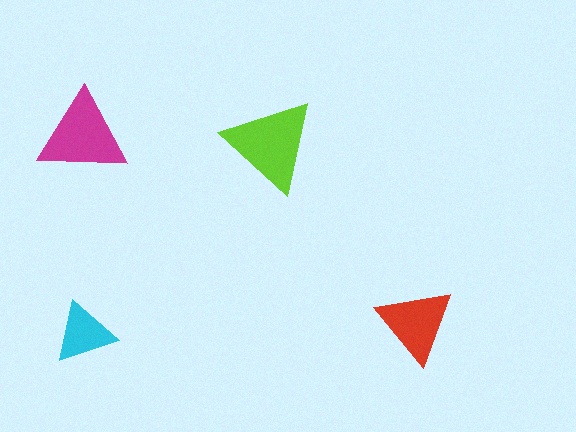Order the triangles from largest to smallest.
the lime one, the magenta one, the red one, the cyan one.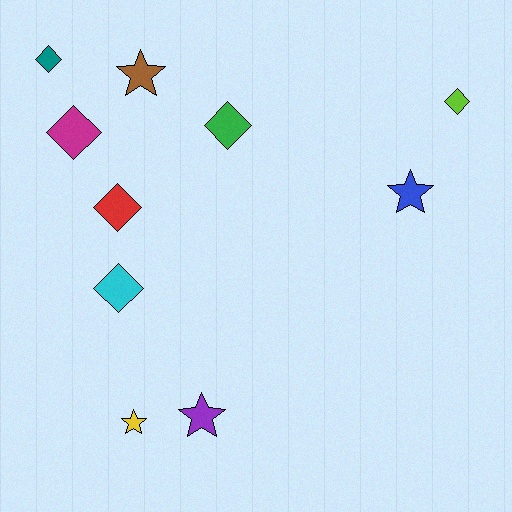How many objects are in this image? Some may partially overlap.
There are 10 objects.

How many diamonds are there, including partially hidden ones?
There are 6 diamonds.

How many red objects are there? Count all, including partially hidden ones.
There is 1 red object.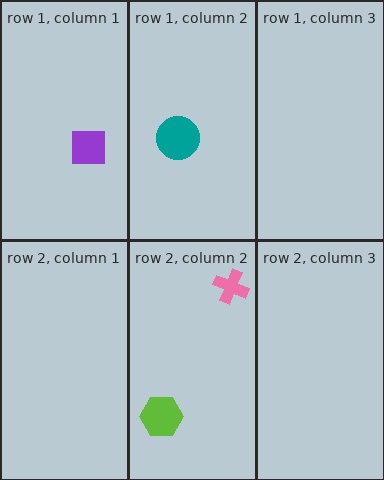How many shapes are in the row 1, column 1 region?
1.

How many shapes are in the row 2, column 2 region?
2.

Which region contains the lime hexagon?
The row 2, column 2 region.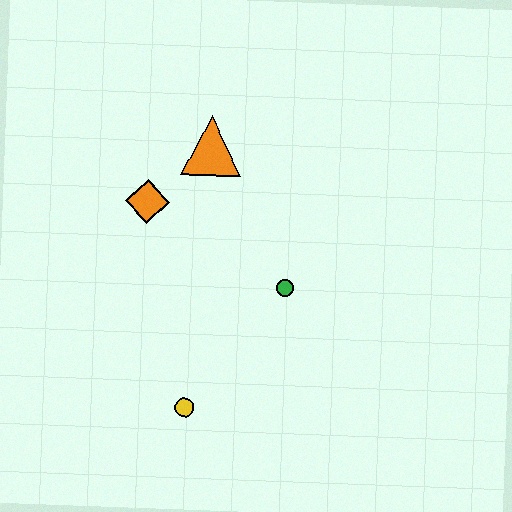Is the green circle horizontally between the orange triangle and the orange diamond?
No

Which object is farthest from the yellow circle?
The orange triangle is farthest from the yellow circle.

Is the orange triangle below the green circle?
No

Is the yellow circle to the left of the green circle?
Yes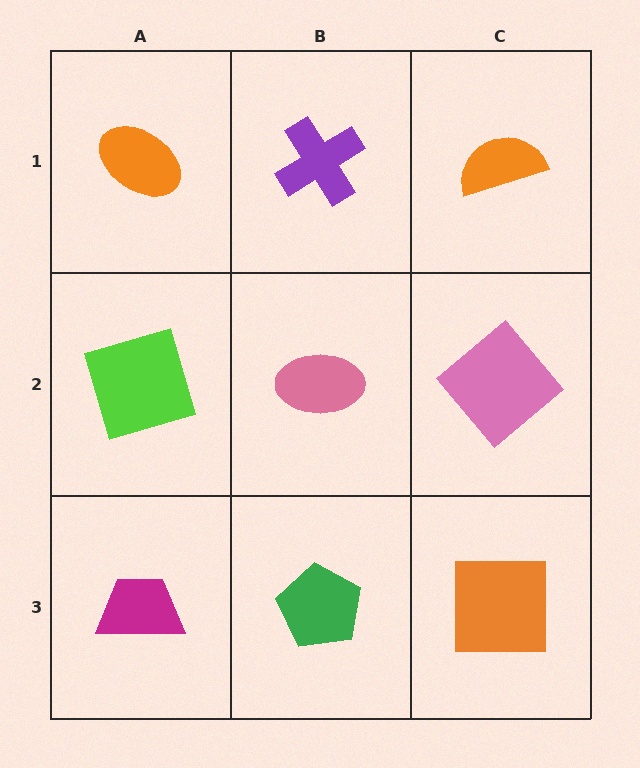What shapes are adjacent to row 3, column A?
A lime square (row 2, column A), a green pentagon (row 3, column B).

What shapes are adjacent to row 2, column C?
An orange semicircle (row 1, column C), an orange square (row 3, column C), a pink ellipse (row 2, column B).